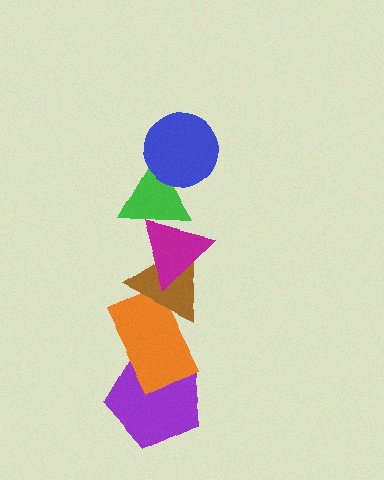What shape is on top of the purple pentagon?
The orange rectangle is on top of the purple pentagon.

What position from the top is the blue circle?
The blue circle is 1st from the top.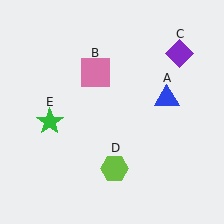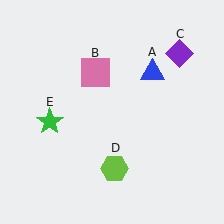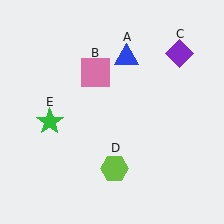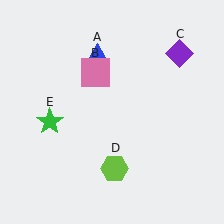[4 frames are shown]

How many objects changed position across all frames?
1 object changed position: blue triangle (object A).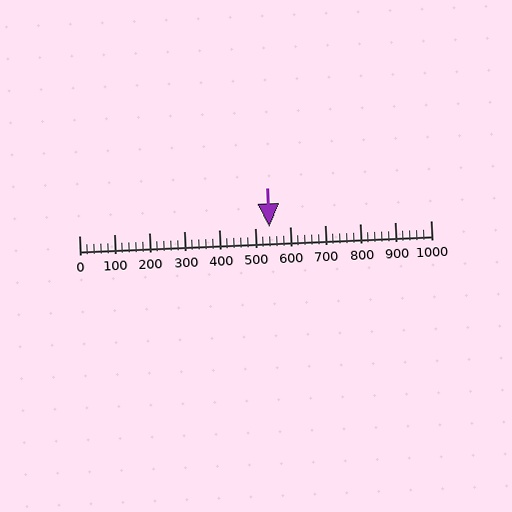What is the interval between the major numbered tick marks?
The major tick marks are spaced 100 units apart.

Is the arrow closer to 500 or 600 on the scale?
The arrow is closer to 500.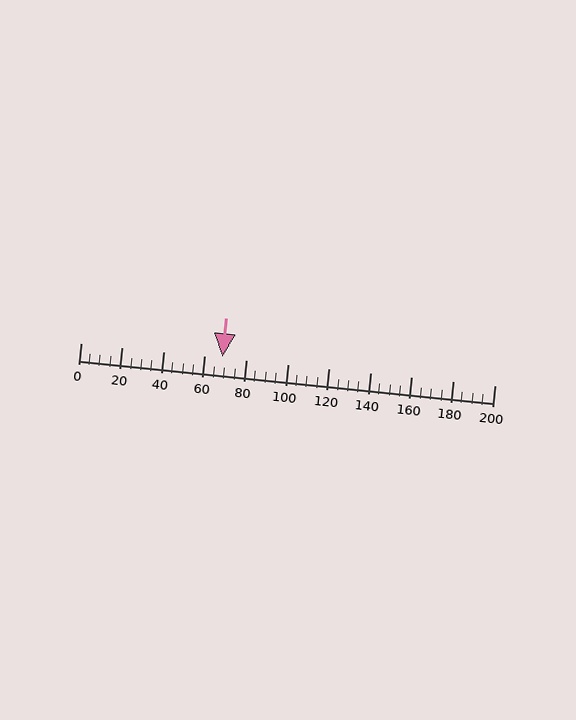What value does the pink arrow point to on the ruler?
The pink arrow points to approximately 68.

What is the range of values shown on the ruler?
The ruler shows values from 0 to 200.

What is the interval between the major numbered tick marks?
The major tick marks are spaced 20 units apart.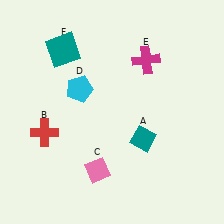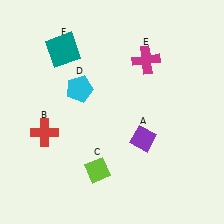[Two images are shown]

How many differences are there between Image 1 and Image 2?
There are 2 differences between the two images.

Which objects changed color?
A changed from teal to purple. C changed from pink to lime.